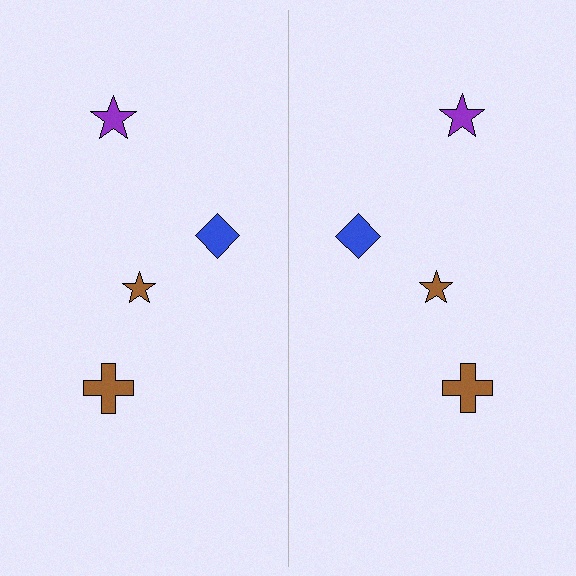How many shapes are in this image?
There are 8 shapes in this image.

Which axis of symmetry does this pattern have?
The pattern has a vertical axis of symmetry running through the center of the image.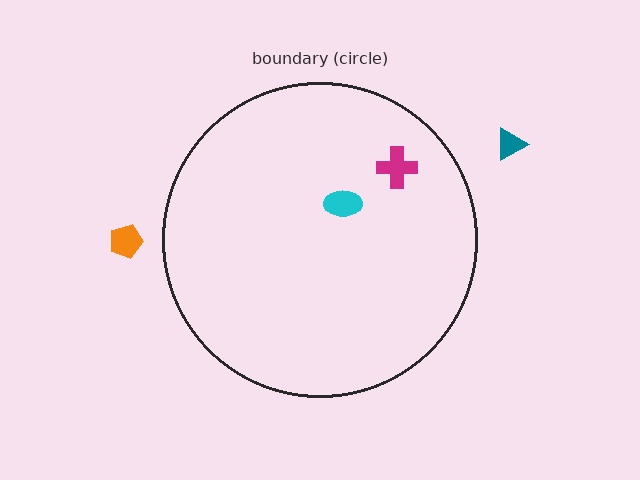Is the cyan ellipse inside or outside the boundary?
Inside.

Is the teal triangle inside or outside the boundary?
Outside.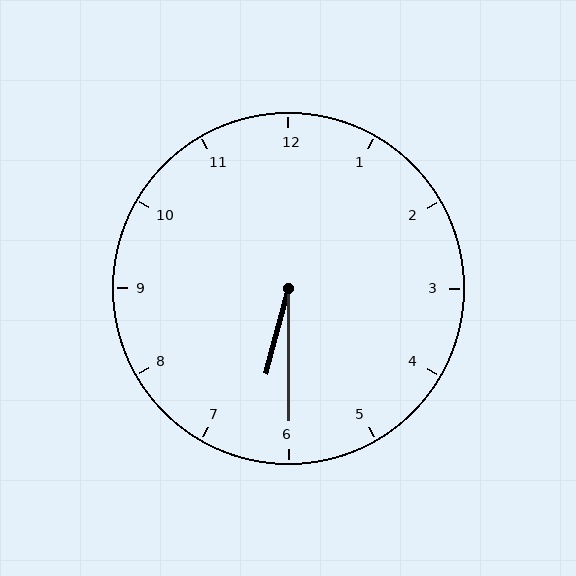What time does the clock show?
6:30.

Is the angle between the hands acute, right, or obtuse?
It is acute.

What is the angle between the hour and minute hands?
Approximately 15 degrees.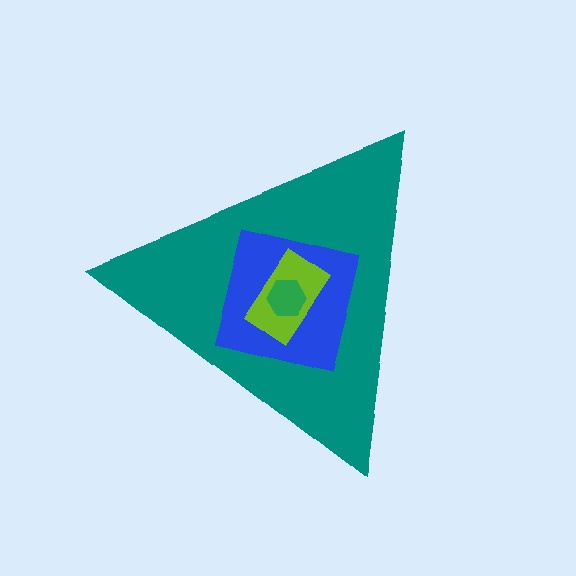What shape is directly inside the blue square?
The lime rectangle.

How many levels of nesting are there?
4.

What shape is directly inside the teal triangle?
The blue square.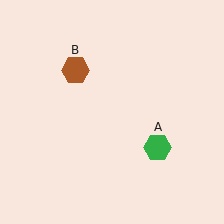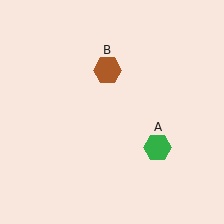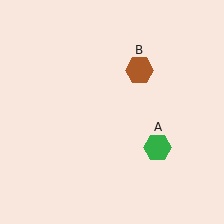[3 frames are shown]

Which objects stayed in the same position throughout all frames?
Green hexagon (object A) remained stationary.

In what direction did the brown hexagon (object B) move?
The brown hexagon (object B) moved right.